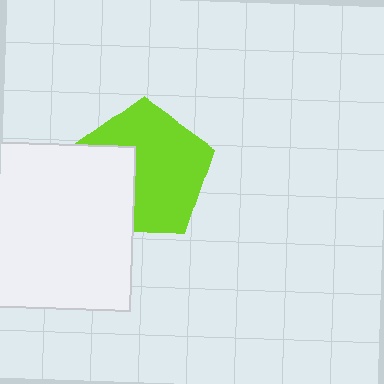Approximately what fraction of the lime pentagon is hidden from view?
Roughly 33% of the lime pentagon is hidden behind the white rectangle.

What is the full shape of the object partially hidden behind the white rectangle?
The partially hidden object is a lime pentagon.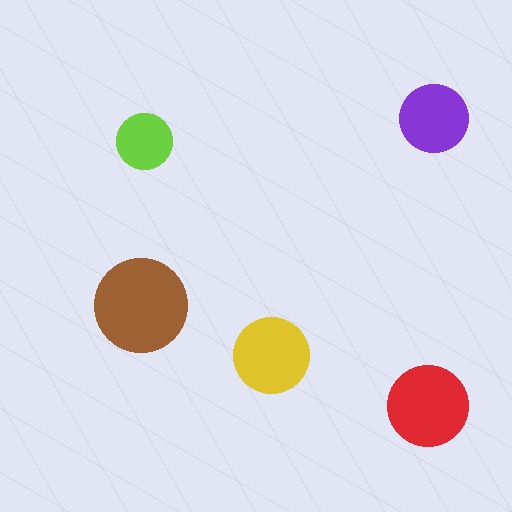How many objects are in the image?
There are 5 objects in the image.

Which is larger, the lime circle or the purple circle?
The purple one.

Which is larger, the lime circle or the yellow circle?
The yellow one.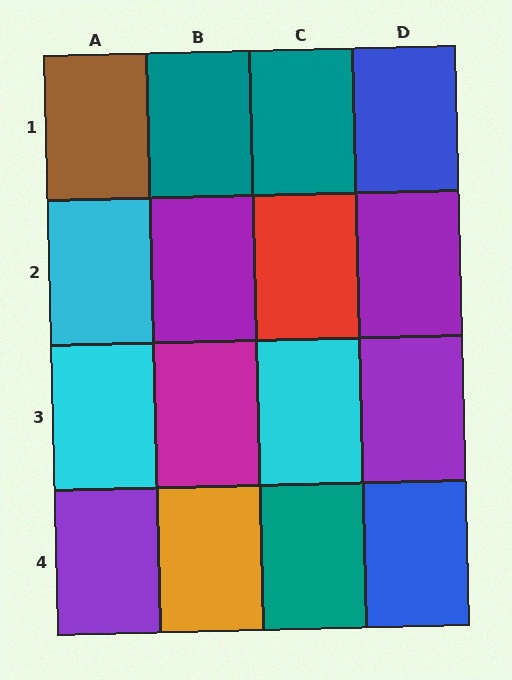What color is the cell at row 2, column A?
Cyan.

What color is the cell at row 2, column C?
Red.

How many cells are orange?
1 cell is orange.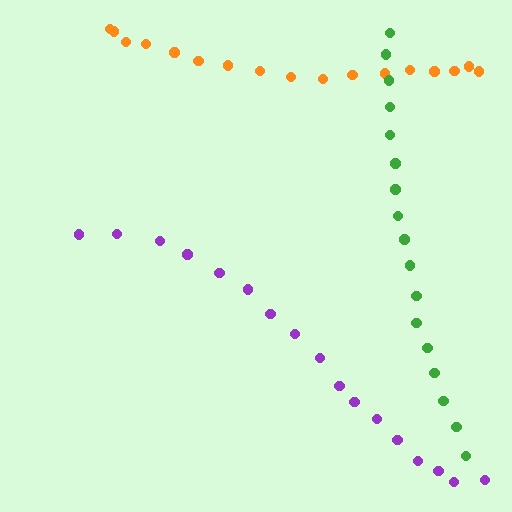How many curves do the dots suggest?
There are 3 distinct paths.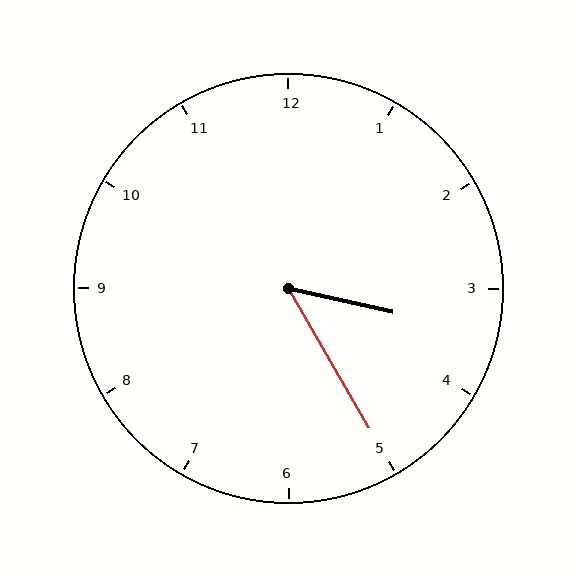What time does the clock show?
3:25.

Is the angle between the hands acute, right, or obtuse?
It is acute.